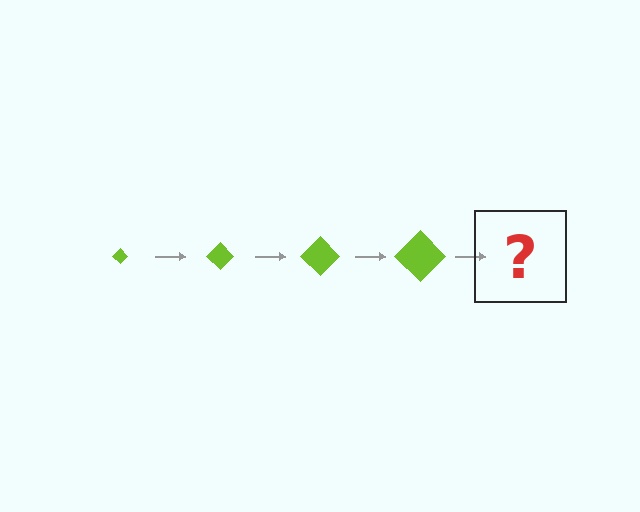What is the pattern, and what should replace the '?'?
The pattern is that the diamond gets progressively larger each step. The '?' should be a lime diamond, larger than the previous one.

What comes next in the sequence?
The next element should be a lime diamond, larger than the previous one.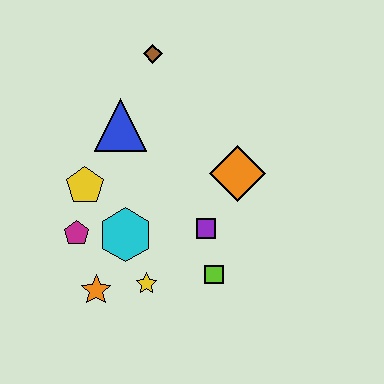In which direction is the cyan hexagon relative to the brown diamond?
The cyan hexagon is below the brown diamond.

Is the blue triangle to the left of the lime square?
Yes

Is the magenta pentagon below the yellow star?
No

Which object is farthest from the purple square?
The brown diamond is farthest from the purple square.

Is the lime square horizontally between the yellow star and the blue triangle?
No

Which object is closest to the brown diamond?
The blue triangle is closest to the brown diamond.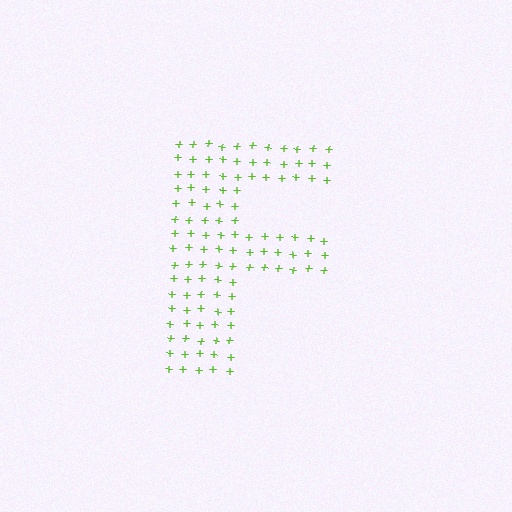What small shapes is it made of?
It is made of small plus signs.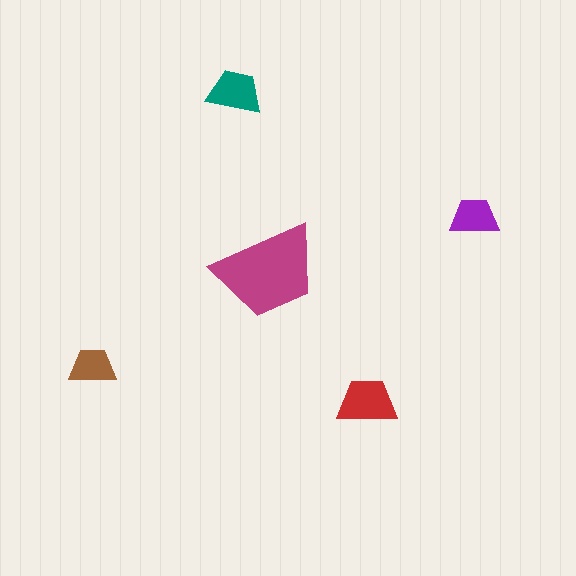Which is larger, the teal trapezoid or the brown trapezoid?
The teal one.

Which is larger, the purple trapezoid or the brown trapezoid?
The purple one.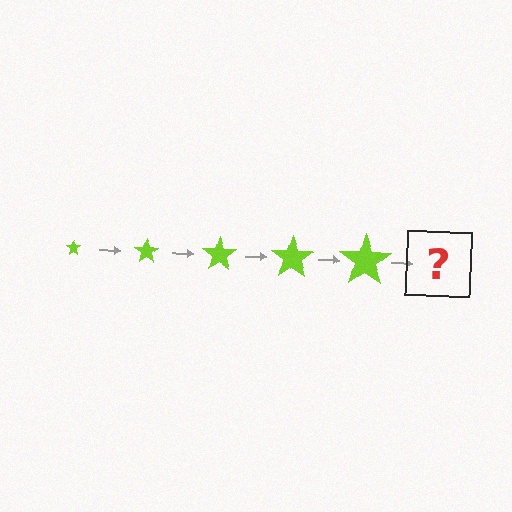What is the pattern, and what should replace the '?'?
The pattern is that the star gets progressively larger each step. The '?' should be a lime star, larger than the previous one.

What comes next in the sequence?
The next element should be a lime star, larger than the previous one.